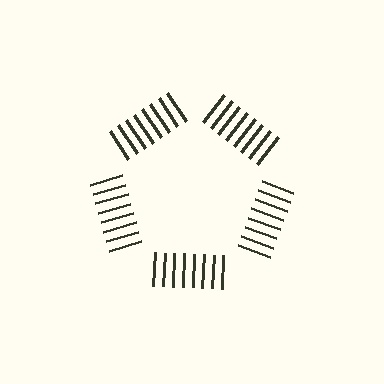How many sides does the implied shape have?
5 sides — the line-ends trace a pentagon.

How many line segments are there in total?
40 — 8 along each of the 5 edges.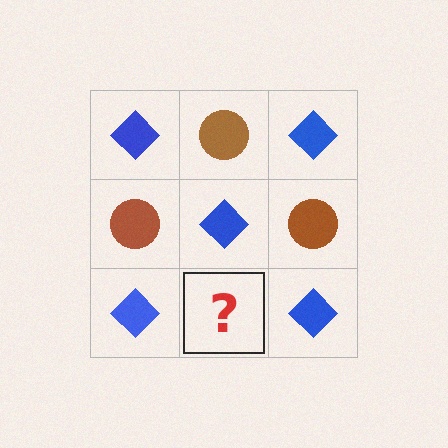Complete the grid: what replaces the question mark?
The question mark should be replaced with a brown circle.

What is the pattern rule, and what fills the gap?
The rule is that it alternates blue diamond and brown circle in a checkerboard pattern. The gap should be filled with a brown circle.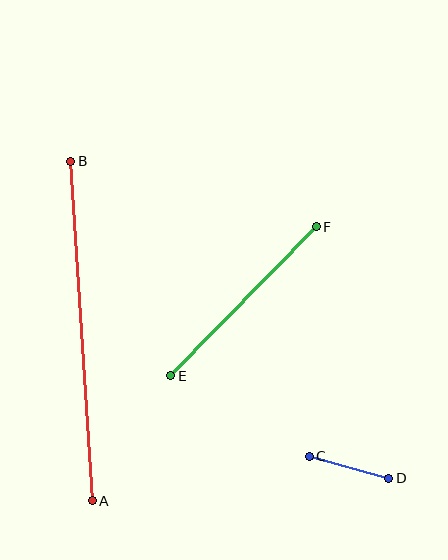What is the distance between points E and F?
The distance is approximately 208 pixels.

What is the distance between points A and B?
The distance is approximately 340 pixels.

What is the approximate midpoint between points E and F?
The midpoint is at approximately (244, 301) pixels.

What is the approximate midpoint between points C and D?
The midpoint is at approximately (349, 467) pixels.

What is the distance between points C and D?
The distance is approximately 82 pixels.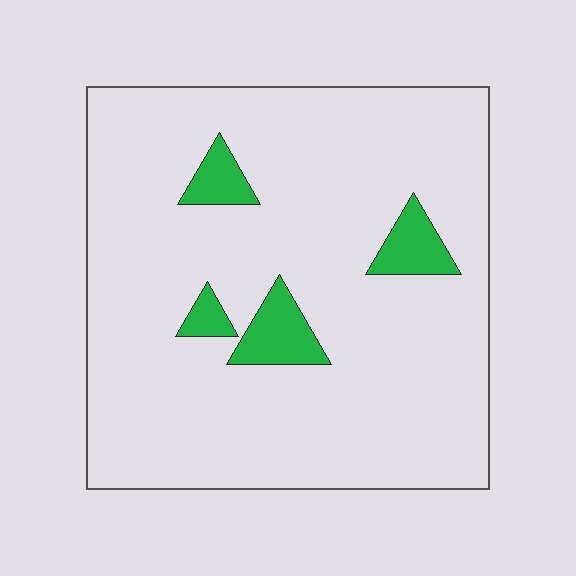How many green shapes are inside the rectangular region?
4.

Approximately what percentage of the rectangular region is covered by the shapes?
Approximately 10%.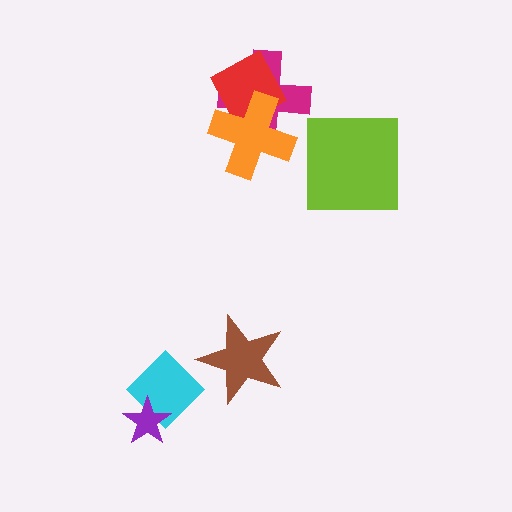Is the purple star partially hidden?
No, no other shape covers it.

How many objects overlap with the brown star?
0 objects overlap with the brown star.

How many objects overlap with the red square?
2 objects overlap with the red square.